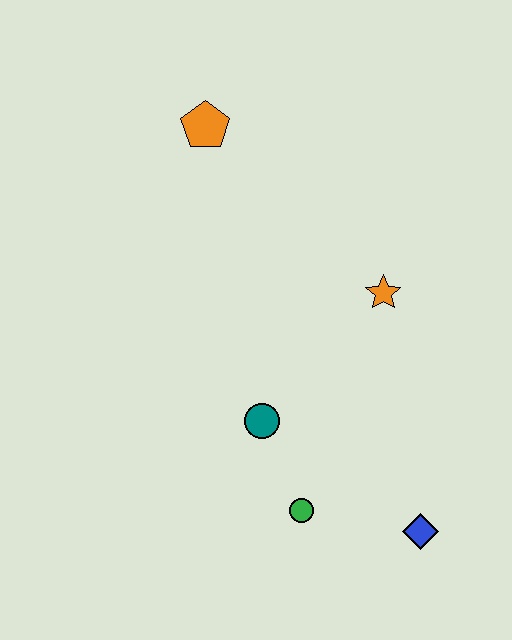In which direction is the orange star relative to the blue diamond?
The orange star is above the blue diamond.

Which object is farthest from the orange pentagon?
The blue diamond is farthest from the orange pentagon.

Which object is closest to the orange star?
The teal circle is closest to the orange star.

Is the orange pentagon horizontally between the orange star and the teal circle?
No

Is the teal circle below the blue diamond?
No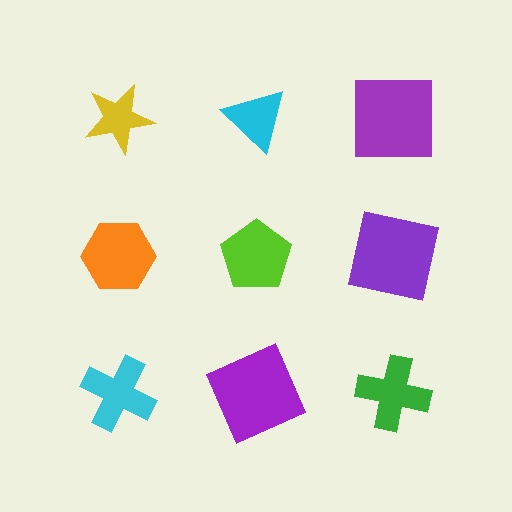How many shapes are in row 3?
3 shapes.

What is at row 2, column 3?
A purple square.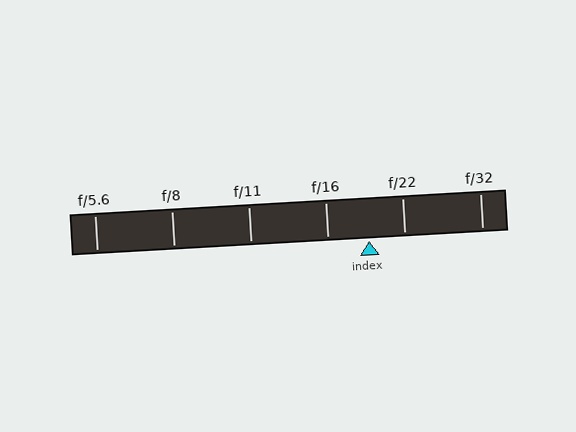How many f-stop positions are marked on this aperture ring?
There are 6 f-stop positions marked.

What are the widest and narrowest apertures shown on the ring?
The widest aperture shown is f/5.6 and the narrowest is f/32.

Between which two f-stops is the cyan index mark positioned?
The index mark is between f/16 and f/22.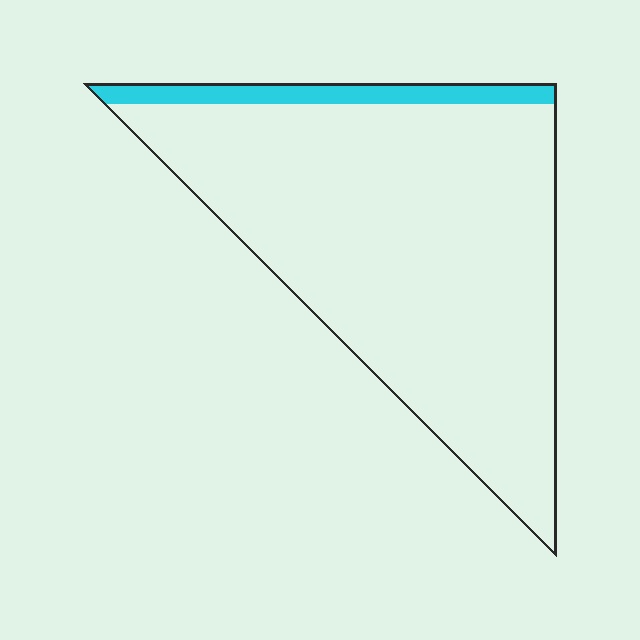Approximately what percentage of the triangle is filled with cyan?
Approximately 10%.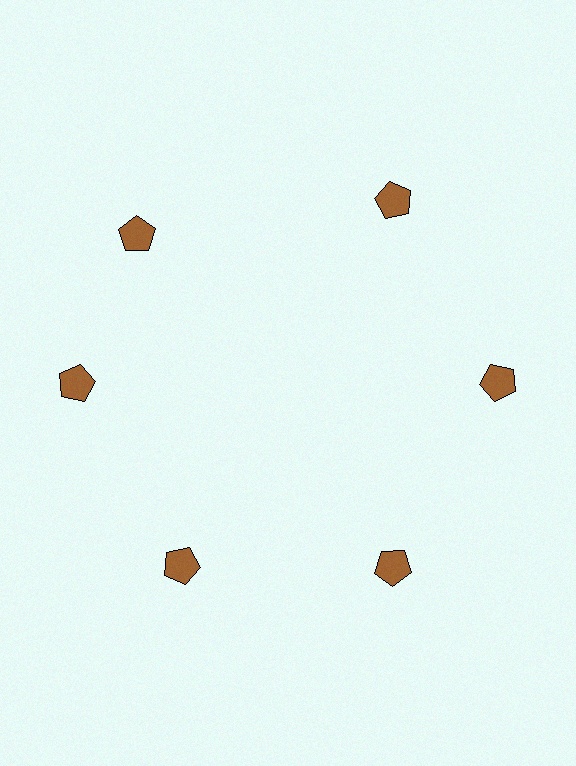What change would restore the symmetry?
The symmetry would be restored by rotating it back into even spacing with its neighbors so that all 6 pentagons sit at equal angles and equal distance from the center.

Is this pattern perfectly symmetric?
No. The 6 brown pentagons are arranged in a ring, but one element near the 11 o'clock position is rotated out of alignment along the ring, breaking the 6-fold rotational symmetry.